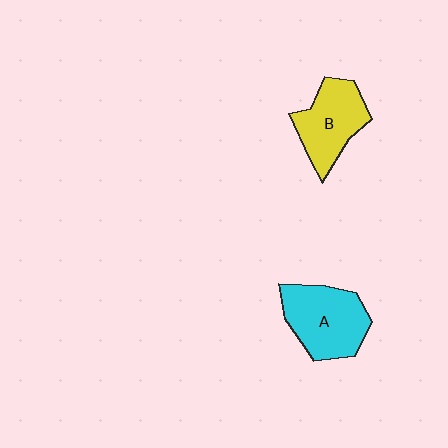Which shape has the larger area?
Shape A (cyan).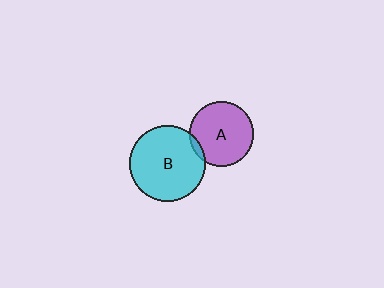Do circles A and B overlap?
Yes.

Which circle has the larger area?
Circle B (cyan).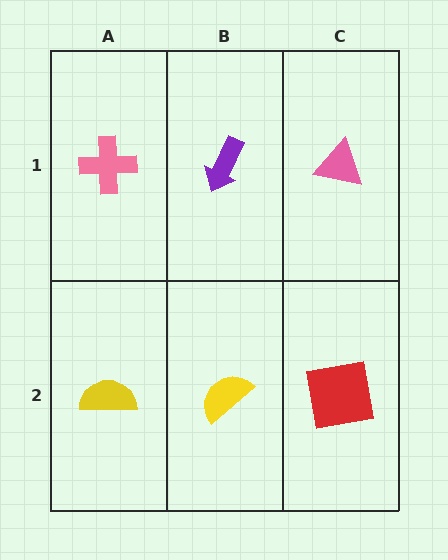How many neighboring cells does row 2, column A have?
2.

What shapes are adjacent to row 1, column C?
A red square (row 2, column C), a purple arrow (row 1, column B).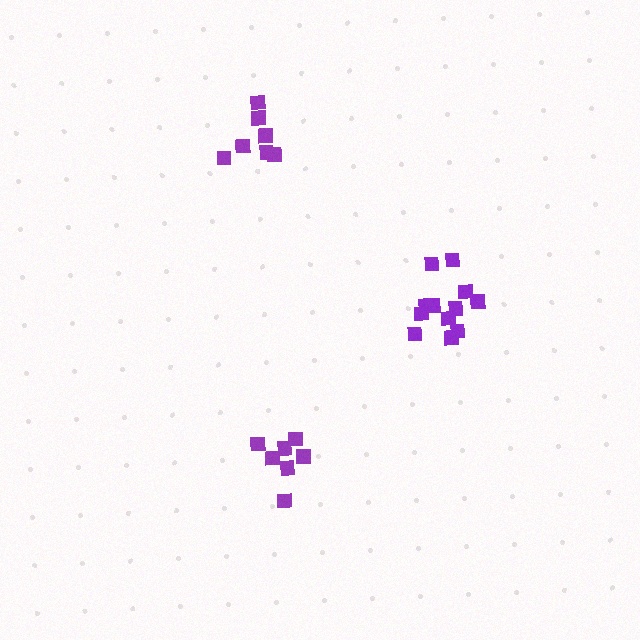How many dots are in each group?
Group 1: 12 dots, Group 2: 7 dots, Group 3: 7 dots (26 total).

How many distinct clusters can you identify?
There are 3 distinct clusters.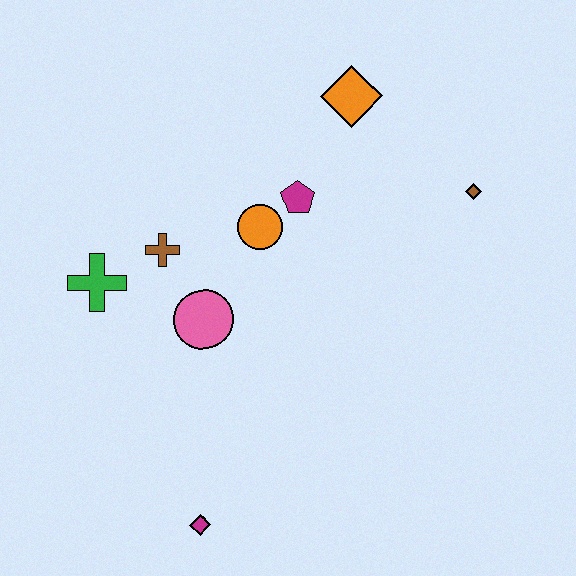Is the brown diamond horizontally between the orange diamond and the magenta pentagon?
No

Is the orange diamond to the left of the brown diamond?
Yes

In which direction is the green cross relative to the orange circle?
The green cross is to the left of the orange circle.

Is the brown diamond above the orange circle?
Yes